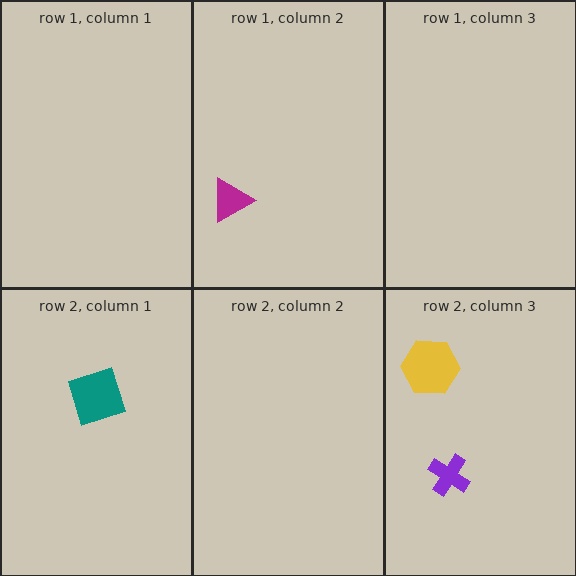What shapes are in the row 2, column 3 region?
The purple cross, the yellow hexagon.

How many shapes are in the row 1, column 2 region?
1.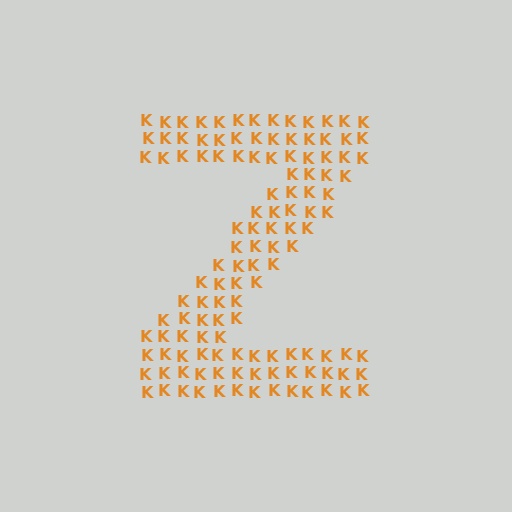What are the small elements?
The small elements are letter K's.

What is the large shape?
The large shape is the letter Z.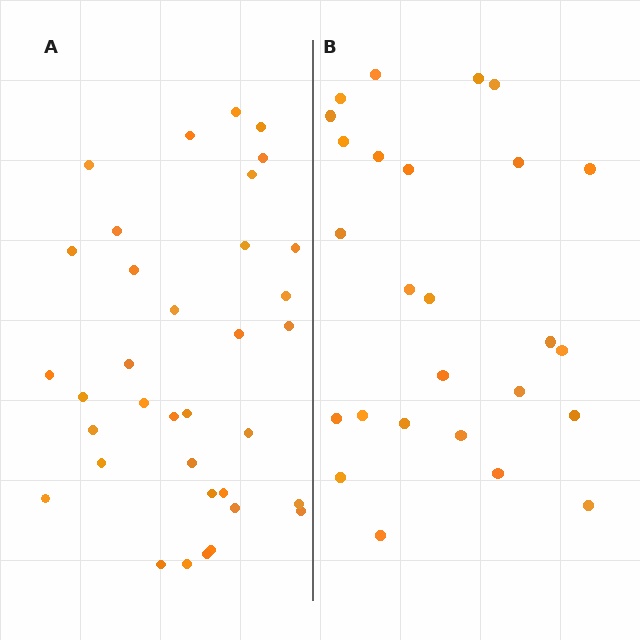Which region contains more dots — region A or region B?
Region A (the left region) has more dots.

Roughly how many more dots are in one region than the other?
Region A has roughly 8 or so more dots than region B.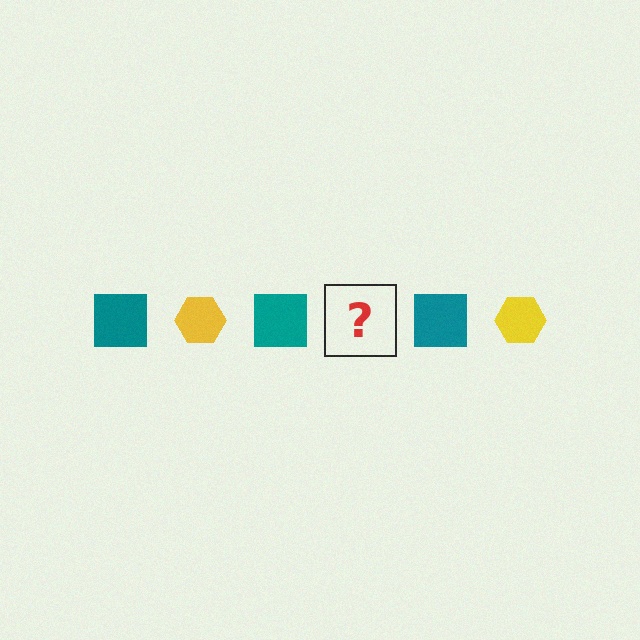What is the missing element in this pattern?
The missing element is a yellow hexagon.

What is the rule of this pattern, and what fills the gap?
The rule is that the pattern alternates between teal square and yellow hexagon. The gap should be filled with a yellow hexagon.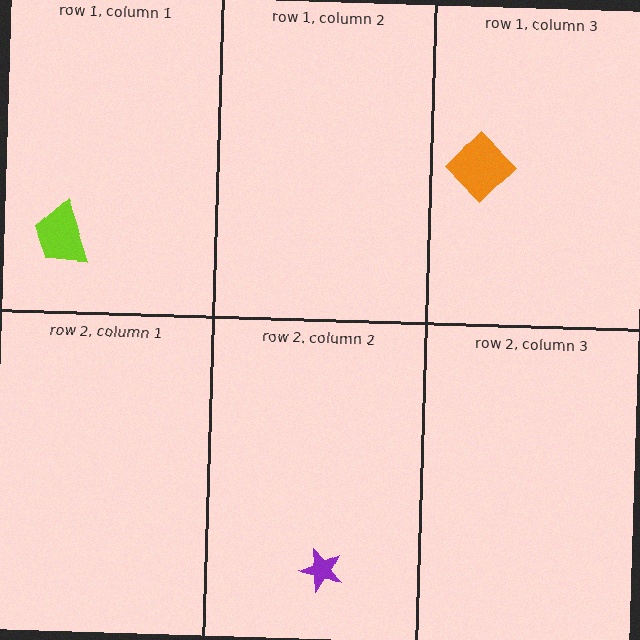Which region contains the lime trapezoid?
The row 1, column 1 region.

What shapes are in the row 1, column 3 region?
The orange diamond.